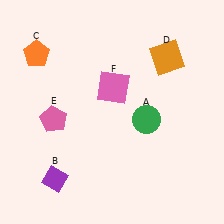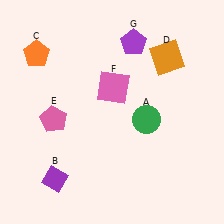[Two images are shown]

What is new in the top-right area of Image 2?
A purple pentagon (G) was added in the top-right area of Image 2.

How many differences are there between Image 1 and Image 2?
There is 1 difference between the two images.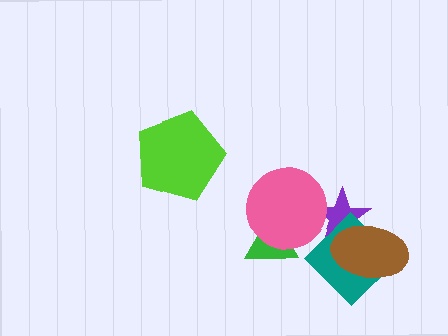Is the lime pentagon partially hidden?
No, no other shape covers it.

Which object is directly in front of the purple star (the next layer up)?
The pink circle is directly in front of the purple star.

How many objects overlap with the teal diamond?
2 objects overlap with the teal diamond.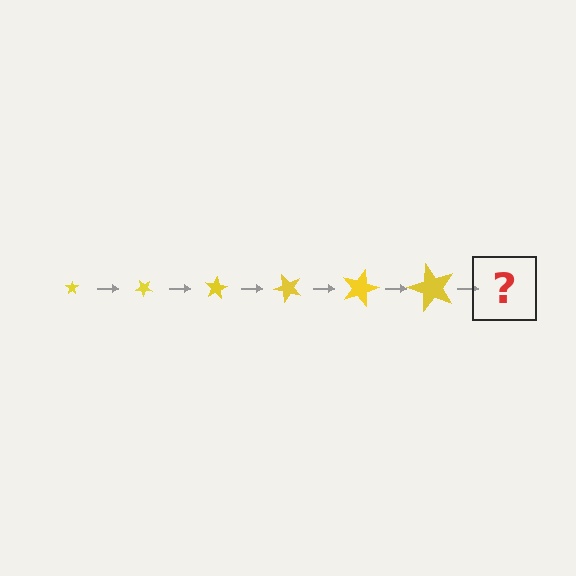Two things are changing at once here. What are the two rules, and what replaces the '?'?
The two rules are that the star grows larger each step and it rotates 40 degrees each step. The '?' should be a star, larger than the previous one and rotated 240 degrees from the start.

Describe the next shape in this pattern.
It should be a star, larger than the previous one and rotated 240 degrees from the start.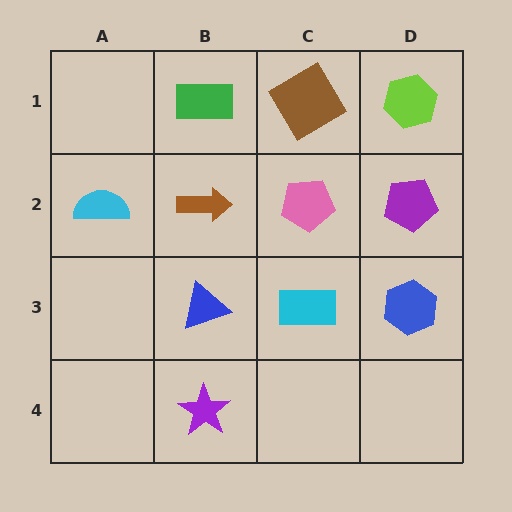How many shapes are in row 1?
3 shapes.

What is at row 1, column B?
A green rectangle.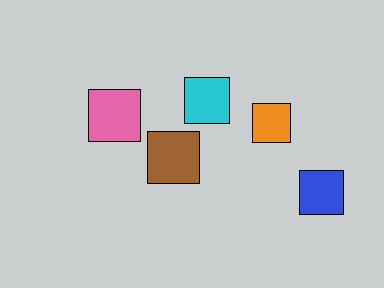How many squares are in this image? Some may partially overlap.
There are 5 squares.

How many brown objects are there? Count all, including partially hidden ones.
There is 1 brown object.